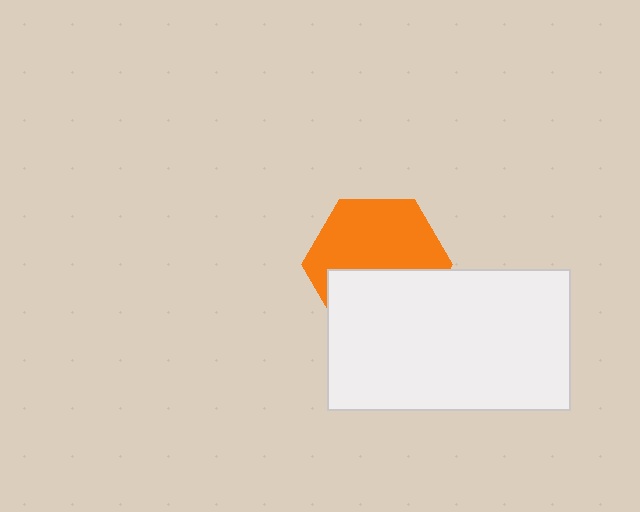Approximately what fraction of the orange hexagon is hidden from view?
Roughly 42% of the orange hexagon is hidden behind the white rectangle.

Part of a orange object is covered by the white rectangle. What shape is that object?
It is a hexagon.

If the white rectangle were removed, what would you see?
You would see the complete orange hexagon.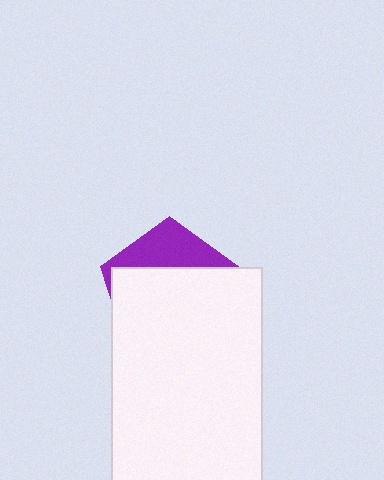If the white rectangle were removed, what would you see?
You would see the complete purple pentagon.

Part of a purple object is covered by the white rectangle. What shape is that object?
It is a pentagon.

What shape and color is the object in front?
The object in front is a white rectangle.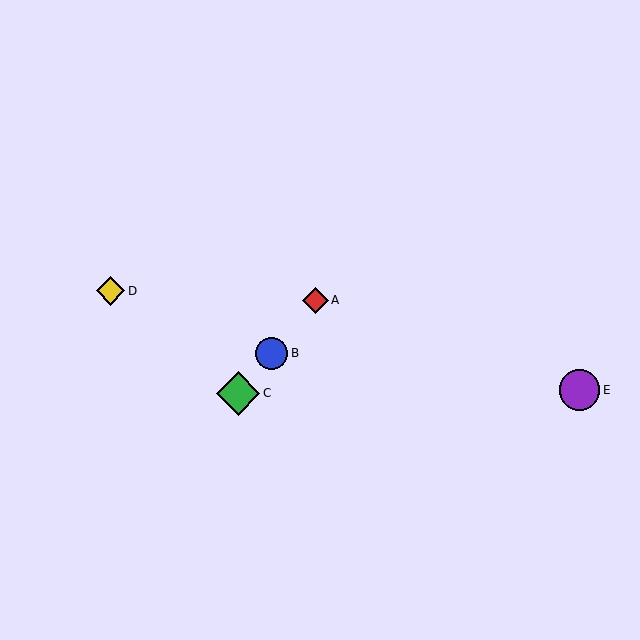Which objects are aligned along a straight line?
Objects A, B, C are aligned along a straight line.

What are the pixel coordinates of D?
Object D is at (111, 291).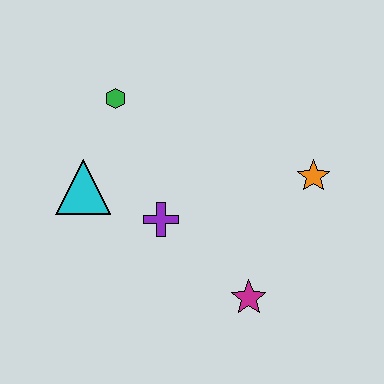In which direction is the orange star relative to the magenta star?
The orange star is above the magenta star.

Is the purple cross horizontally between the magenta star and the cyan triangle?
Yes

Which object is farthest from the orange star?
The cyan triangle is farthest from the orange star.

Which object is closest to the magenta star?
The purple cross is closest to the magenta star.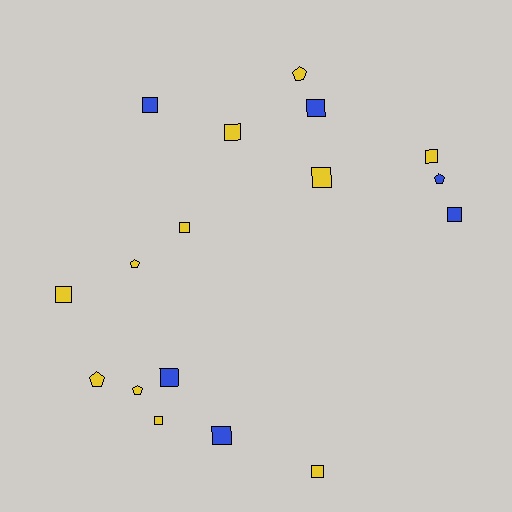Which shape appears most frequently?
Square, with 12 objects.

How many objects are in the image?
There are 17 objects.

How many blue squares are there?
There are 5 blue squares.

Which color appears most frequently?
Yellow, with 11 objects.